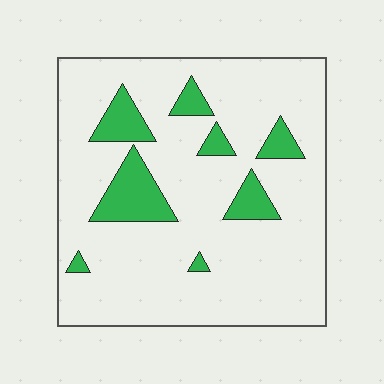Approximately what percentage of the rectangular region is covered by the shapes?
Approximately 15%.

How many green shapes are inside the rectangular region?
8.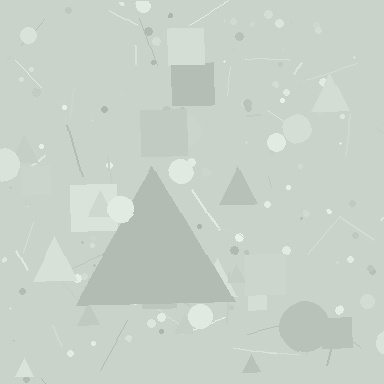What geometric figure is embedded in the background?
A triangle is embedded in the background.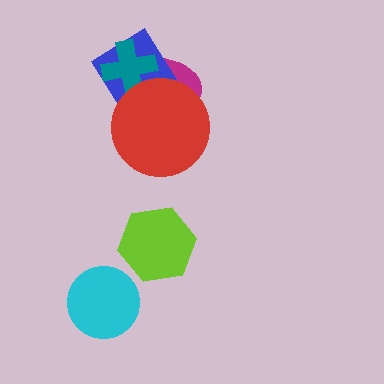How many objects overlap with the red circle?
3 objects overlap with the red circle.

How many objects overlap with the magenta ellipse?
3 objects overlap with the magenta ellipse.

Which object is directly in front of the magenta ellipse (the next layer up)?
The blue diamond is directly in front of the magenta ellipse.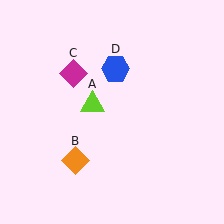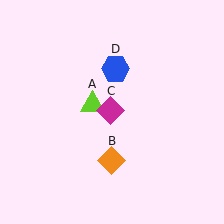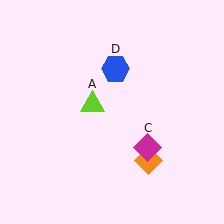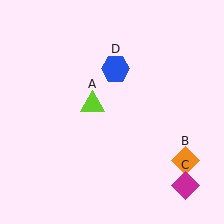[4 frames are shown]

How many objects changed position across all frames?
2 objects changed position: orange diamond (object B), magenta diamond (object C).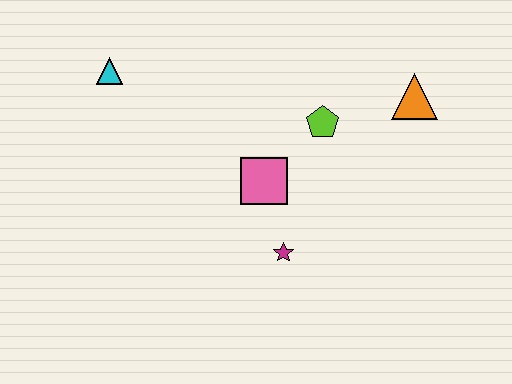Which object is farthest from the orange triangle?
The cyan triangle is farthest from the orange triangle.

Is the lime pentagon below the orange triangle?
Yes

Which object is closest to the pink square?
The magenta star is closest to the pink square.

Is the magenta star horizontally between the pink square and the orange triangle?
Yes